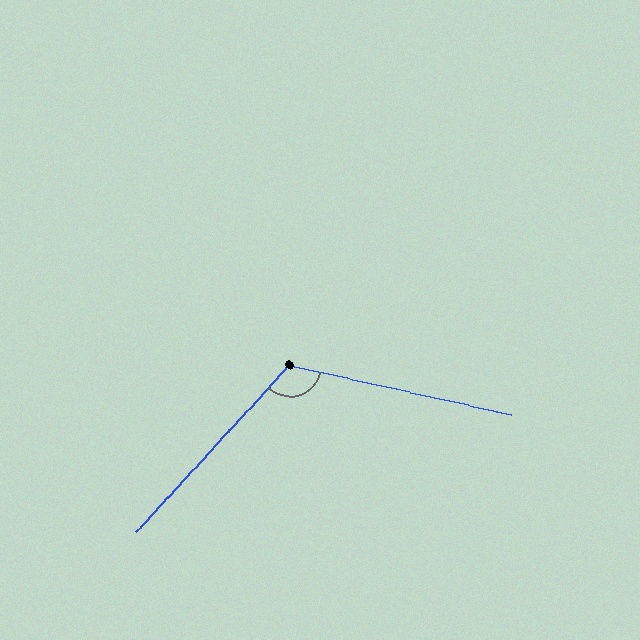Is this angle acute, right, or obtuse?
It is obtuse.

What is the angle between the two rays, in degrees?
Approximately 120 degrees.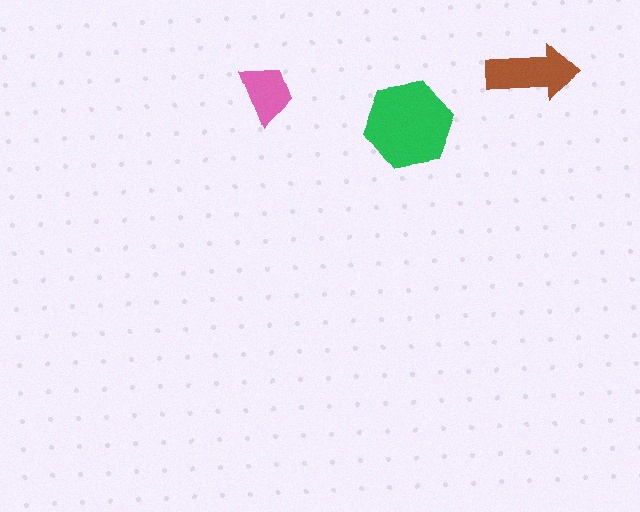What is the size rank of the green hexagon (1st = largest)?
1st.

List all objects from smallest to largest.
The pink trapezoid, the brown arrow, the green hexagon.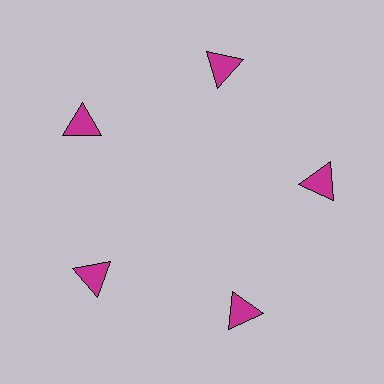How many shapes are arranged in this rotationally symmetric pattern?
There are 5 shapes, arranged in 5 groups of 1.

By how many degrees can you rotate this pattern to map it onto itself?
The pattern maps onto itself every 72 degrees of rotation.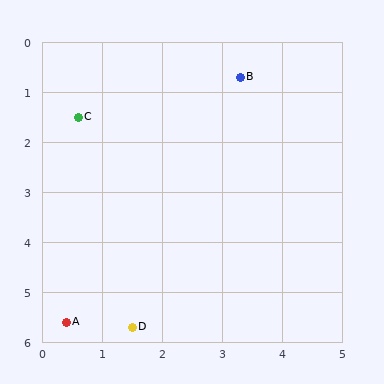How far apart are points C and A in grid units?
Points C and A are about 4.1 grid units apart.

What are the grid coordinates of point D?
Point D is at approximately (1.5, 5.7).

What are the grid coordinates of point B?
Point B is at approximately (3.3, 0.7).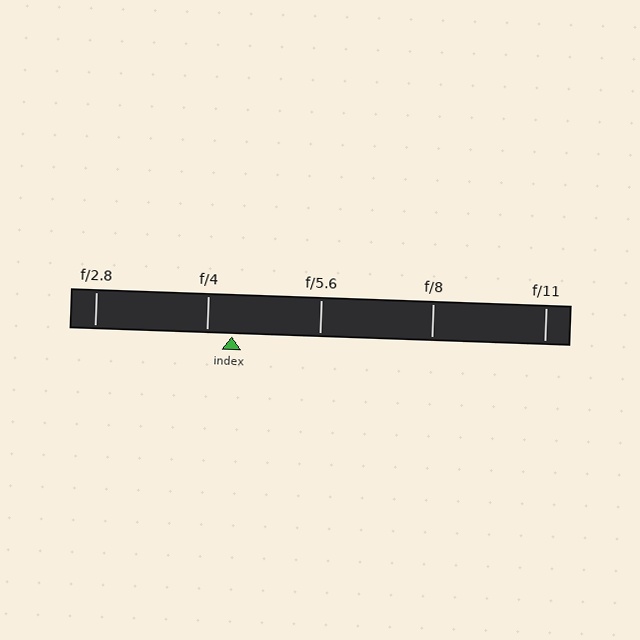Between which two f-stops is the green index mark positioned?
The index mark is between f/4 and f/5.6.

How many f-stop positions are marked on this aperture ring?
There are 5 f-stop positions marked.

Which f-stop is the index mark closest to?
The index mark is closest to f/4.